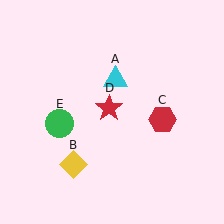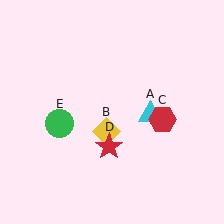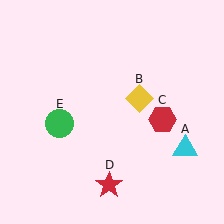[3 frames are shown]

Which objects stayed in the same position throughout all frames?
Red hexagon (object C) and green circle (object E) remained stationary.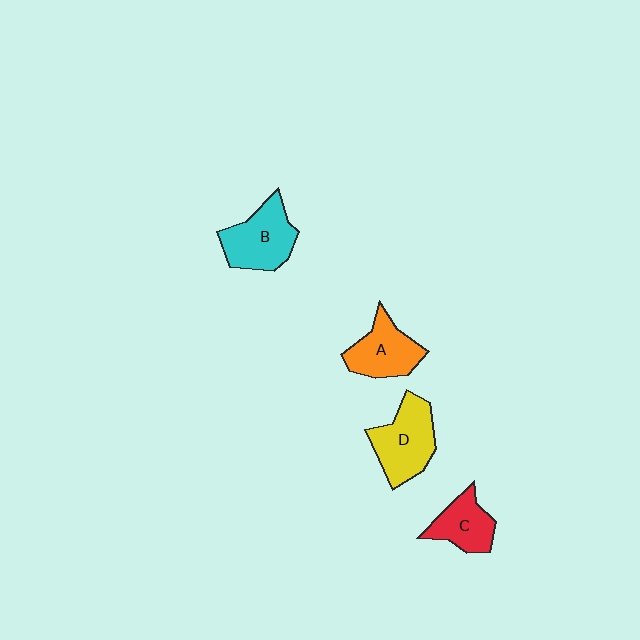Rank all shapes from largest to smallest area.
From largest to smallest: D (yellow), B (cyan), A (orange), C (red).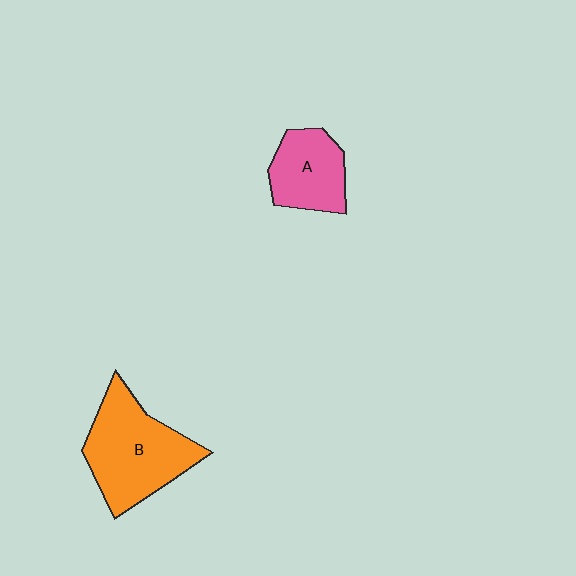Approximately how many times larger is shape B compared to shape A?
Approximately 1.6 times.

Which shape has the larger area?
Shape B (orange).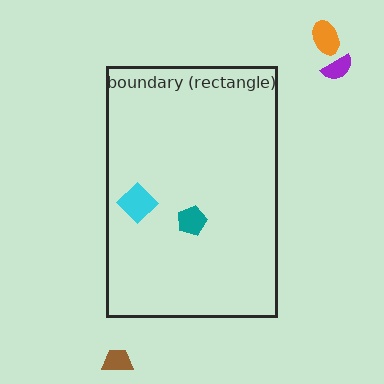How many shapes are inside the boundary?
2 inside, 3 outside.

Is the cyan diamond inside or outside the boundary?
Inside.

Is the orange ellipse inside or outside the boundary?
Outside.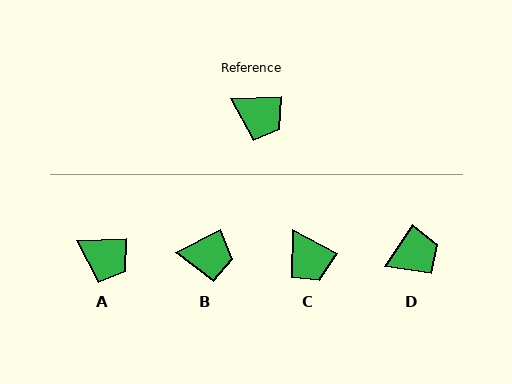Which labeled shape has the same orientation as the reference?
A.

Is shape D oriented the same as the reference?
No, it is off by about 54 degrees.